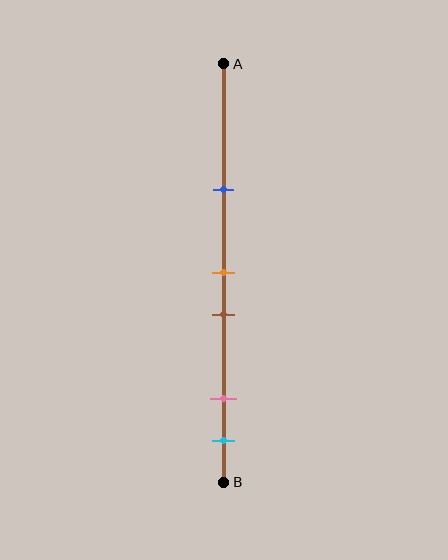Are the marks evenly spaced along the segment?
No, the marks are not evenly spaced.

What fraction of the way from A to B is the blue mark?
The blue mark is approximately 30% (0.3) of the way from A to B.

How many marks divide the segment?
There are 5 marks dividing the segment.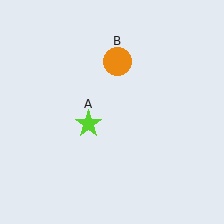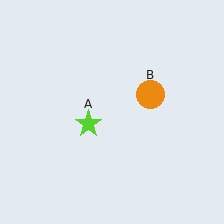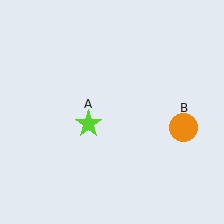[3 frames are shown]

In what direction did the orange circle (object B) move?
The orange circle (object B) moved down and to the right.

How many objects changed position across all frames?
1 object changed position: orange circle (object B).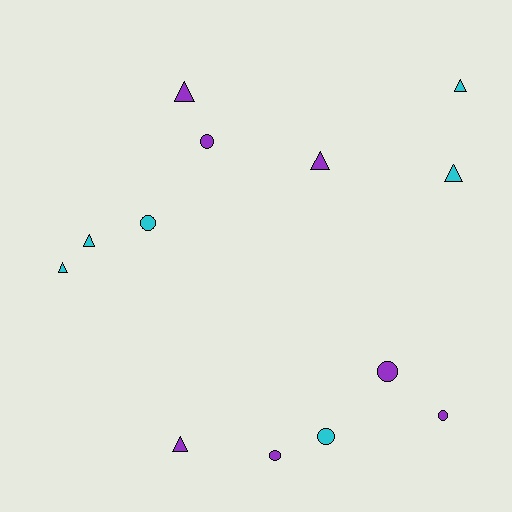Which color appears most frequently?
Purple, with 7 objects.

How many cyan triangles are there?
There are 4 cyan triangles.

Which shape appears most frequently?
Triangle, with 7 objects.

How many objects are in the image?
There are 13 objects.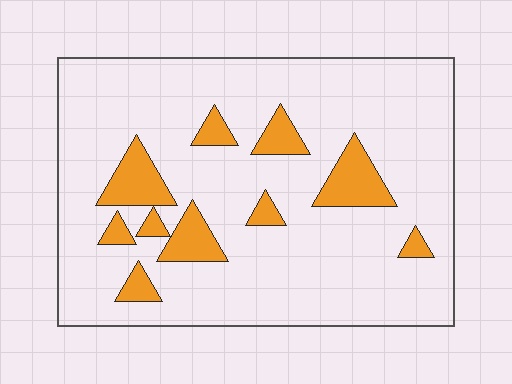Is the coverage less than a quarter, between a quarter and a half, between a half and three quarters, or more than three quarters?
Less than a quarter.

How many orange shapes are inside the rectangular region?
10.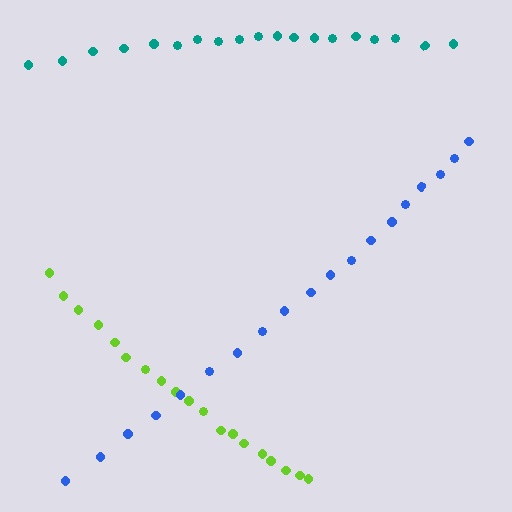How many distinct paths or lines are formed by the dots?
There are 3 distinct paths.